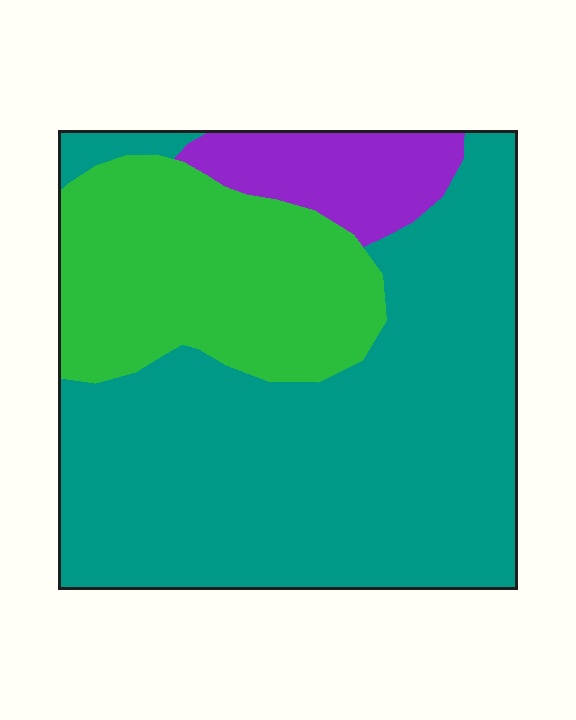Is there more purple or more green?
Green.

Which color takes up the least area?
Purple, at roughly 10%.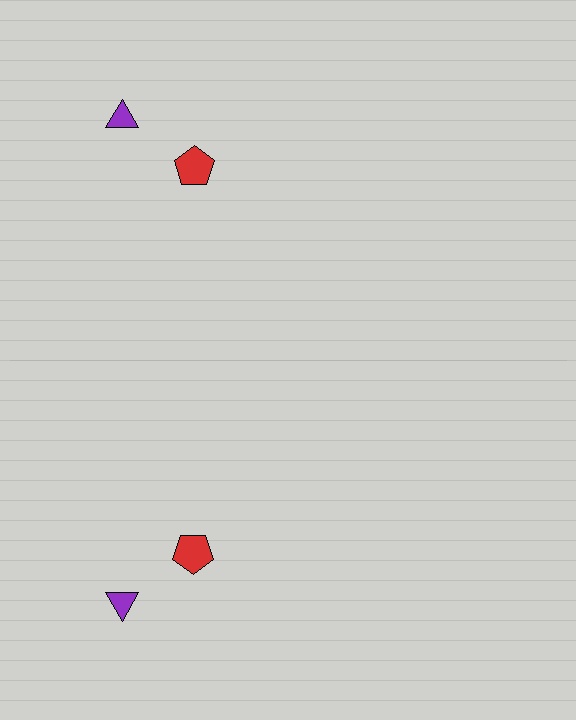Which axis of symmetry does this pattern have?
The pattern has a horizontal axis of symmetry running through the center of the image.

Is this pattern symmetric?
Yes, this pattern has bilateral (reflection) symmetry.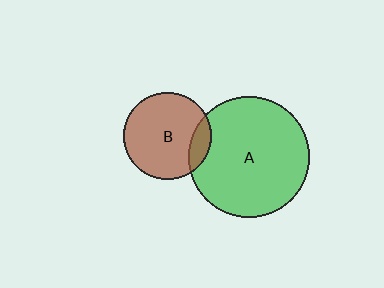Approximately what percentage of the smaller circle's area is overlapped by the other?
Approximately 15%.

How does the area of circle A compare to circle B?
Approximately 1.9 times.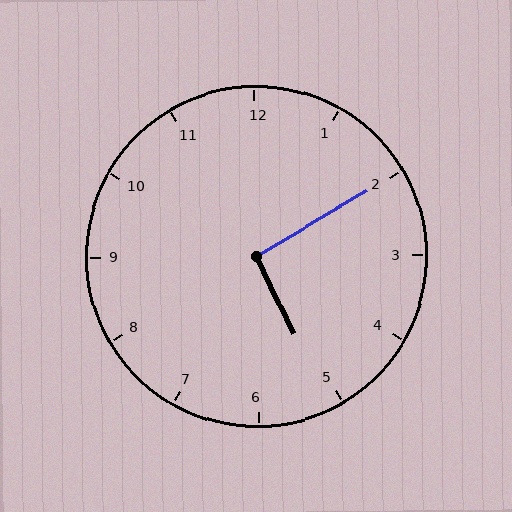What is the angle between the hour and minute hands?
Approximately 95 degrees.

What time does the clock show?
5:10.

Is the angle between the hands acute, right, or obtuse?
It is right.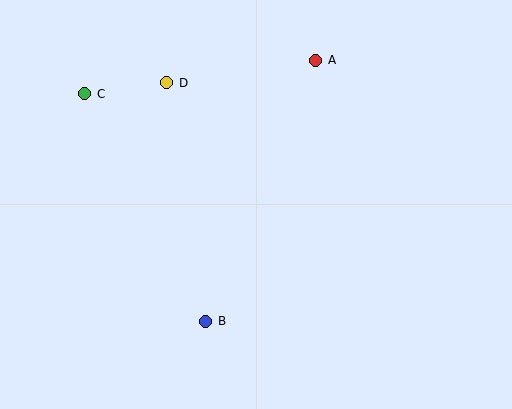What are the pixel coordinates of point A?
Point A is at (316, 60).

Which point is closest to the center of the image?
Point B at (206, 321) is closest to the center.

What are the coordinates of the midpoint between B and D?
The midpoint between B and D is at (186, 202).